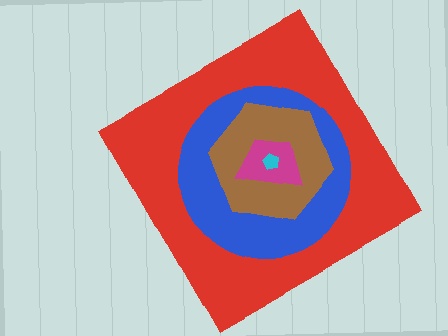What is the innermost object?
The cyan pentagon.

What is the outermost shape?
The red square.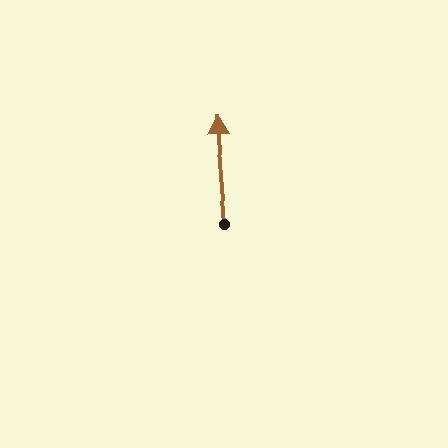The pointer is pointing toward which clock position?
Roughly 12 o'clock.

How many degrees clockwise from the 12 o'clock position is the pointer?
Approximately 355 degrees.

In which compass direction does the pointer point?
North.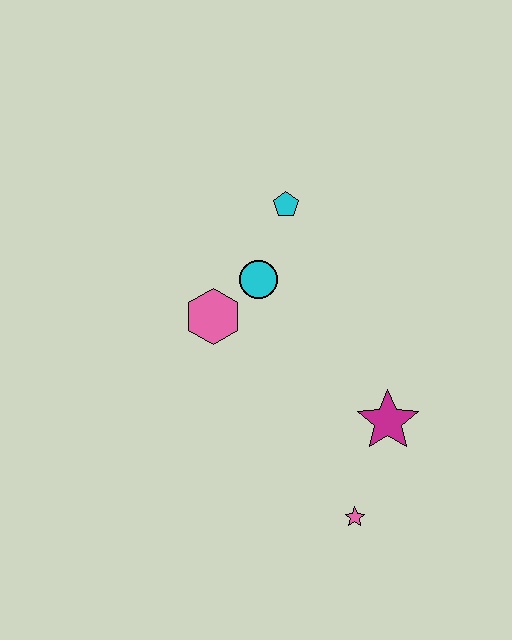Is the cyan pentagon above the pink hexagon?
Yes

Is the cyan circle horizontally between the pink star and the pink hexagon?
Yes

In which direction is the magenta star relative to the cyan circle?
The magenta star is below the cyan circle.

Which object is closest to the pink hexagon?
The cyan circle is closest to the pink hexagon.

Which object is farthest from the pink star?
The cyan pentagon is farthest from the pink star.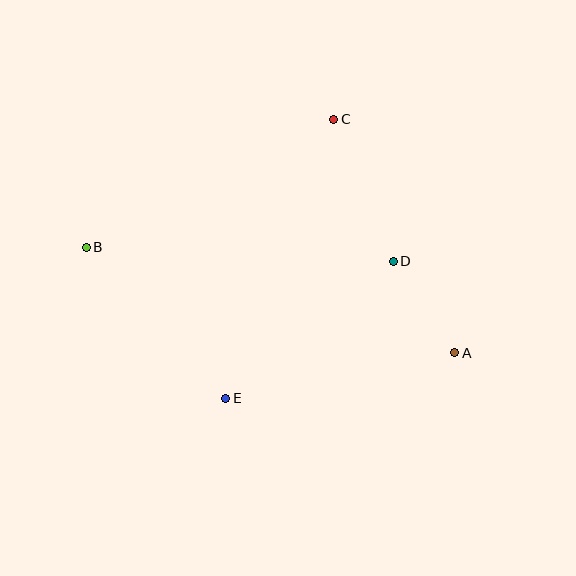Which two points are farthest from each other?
Points A and B are farthest from each other.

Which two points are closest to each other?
Points A and D are closest to each other.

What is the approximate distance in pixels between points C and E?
The distance between C and E is approximately 299 pixels.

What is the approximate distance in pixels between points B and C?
The distance between B and C is approximately 279 pixels.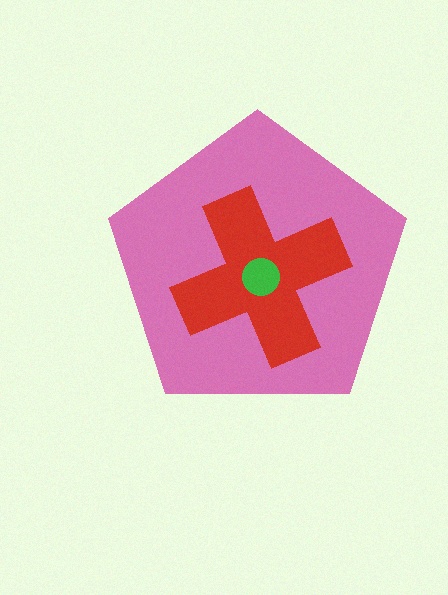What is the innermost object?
The green circle.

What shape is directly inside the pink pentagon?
The red cross.